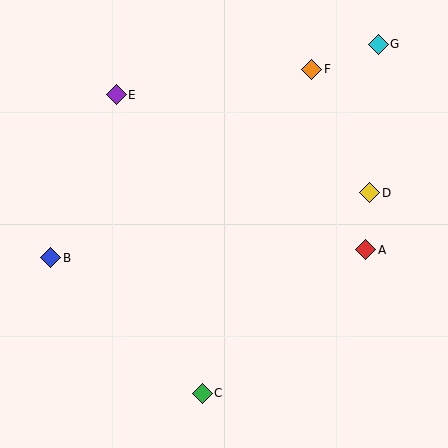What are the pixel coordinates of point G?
Point G is at (378, 44).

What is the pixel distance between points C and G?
The distance between C and G is 391 pixels.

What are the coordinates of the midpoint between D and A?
The midpoint between D and A is at (368, 221).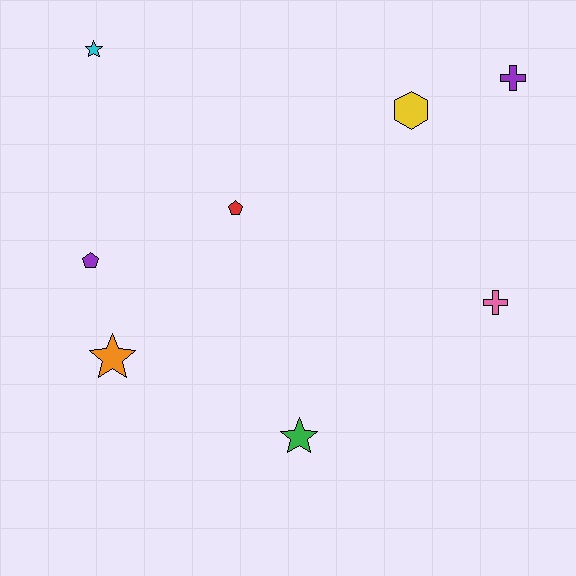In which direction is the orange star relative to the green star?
The orange star is to the left of the green star.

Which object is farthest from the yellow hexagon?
The orange star is farthest from the yellow hexagon.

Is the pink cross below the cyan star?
Yes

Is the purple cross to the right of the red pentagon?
Yes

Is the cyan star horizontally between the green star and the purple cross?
No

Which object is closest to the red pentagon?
The purple pentagon is closest to the red pentagon.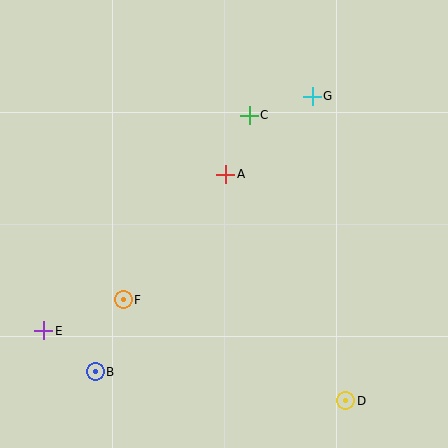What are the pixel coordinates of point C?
Point C is at (249, 115).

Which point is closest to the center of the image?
Point A at (226, 174) is closest to the center.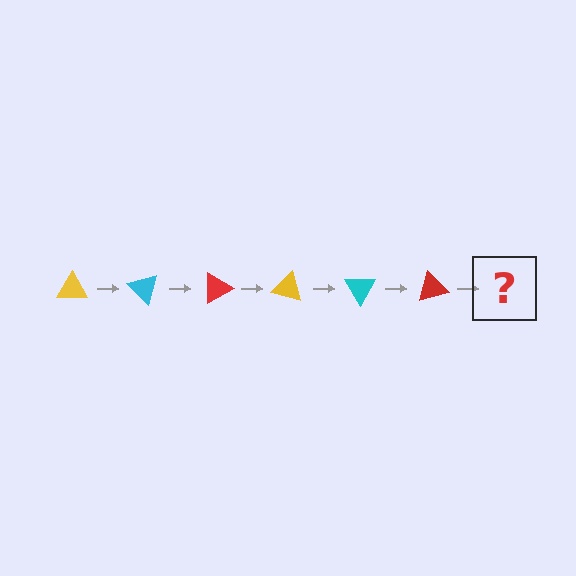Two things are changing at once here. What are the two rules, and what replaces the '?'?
The two rules are that it rotates 45 degrees each step and the color cycles through yellow, cyan, and red. The '?' should be a yellow triangle, rotated 270 degrees from the start.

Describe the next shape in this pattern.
It should be a yellow triangle, rotated 270 degrees from the start.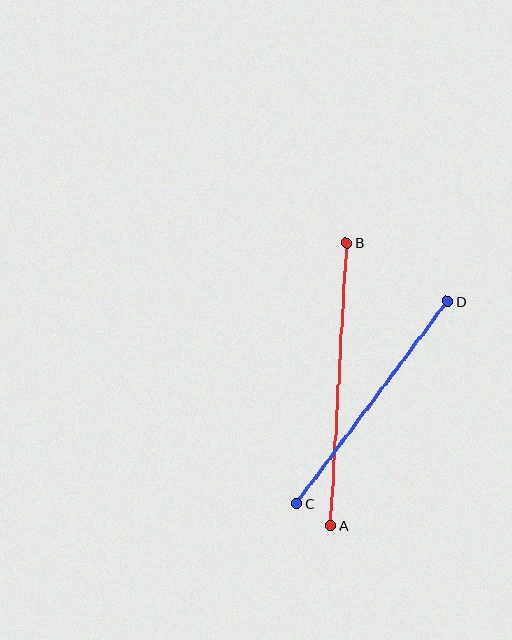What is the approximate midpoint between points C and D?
The midpoint is at approximately (372, 403) pixels.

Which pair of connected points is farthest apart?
Points A and B are farthest apart.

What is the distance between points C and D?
The distance is approximately 252 pixels.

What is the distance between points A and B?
The distance is approximately 283 pixels.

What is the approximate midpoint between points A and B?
The midpoint is at approximately (339, 384) pixels.